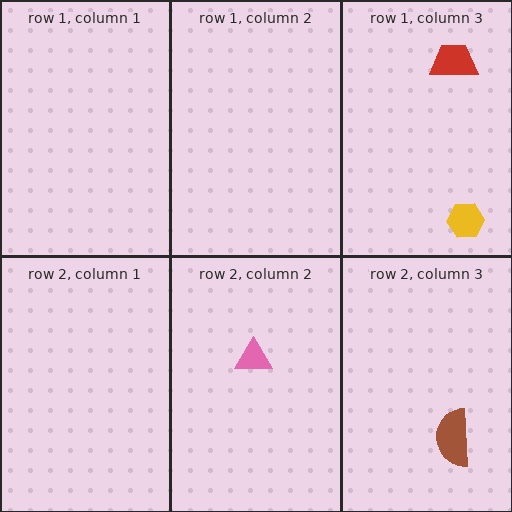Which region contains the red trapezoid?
The row 1, column 3 region.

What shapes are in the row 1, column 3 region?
The red trapezoid, the yellow hexagon.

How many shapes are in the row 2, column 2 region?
1.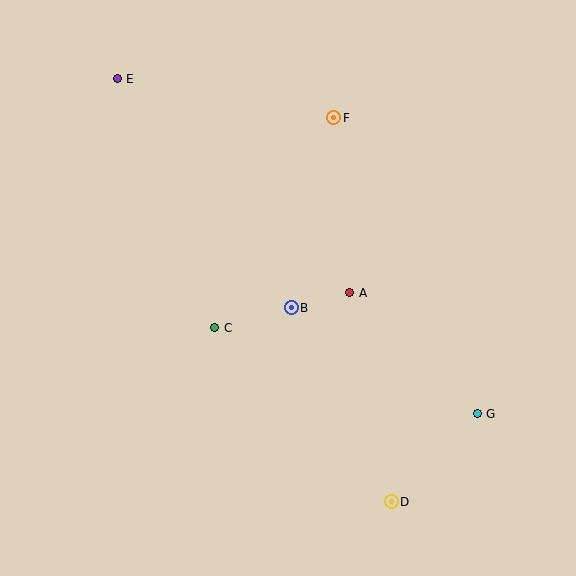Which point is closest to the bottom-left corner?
Point C is closest to the bottom-left corner.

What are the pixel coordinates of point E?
Point E is at (117, 79).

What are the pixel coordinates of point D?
Point D is at (391, 502).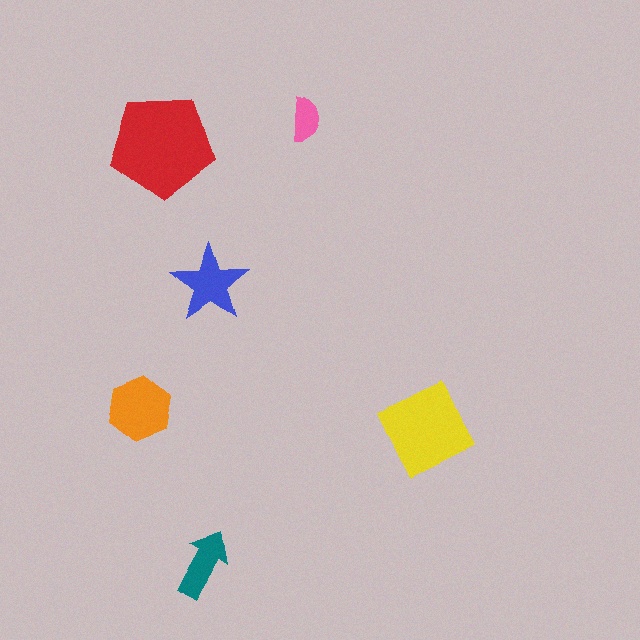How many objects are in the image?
There are 6 objects in the image.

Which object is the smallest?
The pink semicircle.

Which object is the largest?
The red pentagon.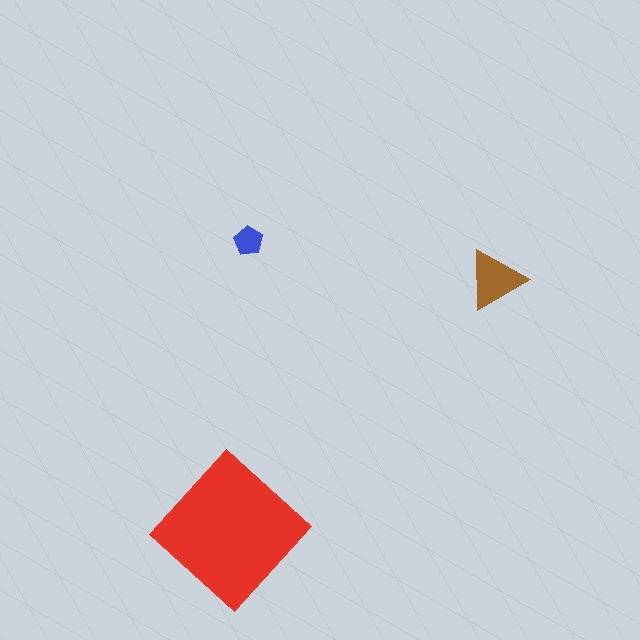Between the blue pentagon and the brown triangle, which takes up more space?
The brown triangle.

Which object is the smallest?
The blue pentagon.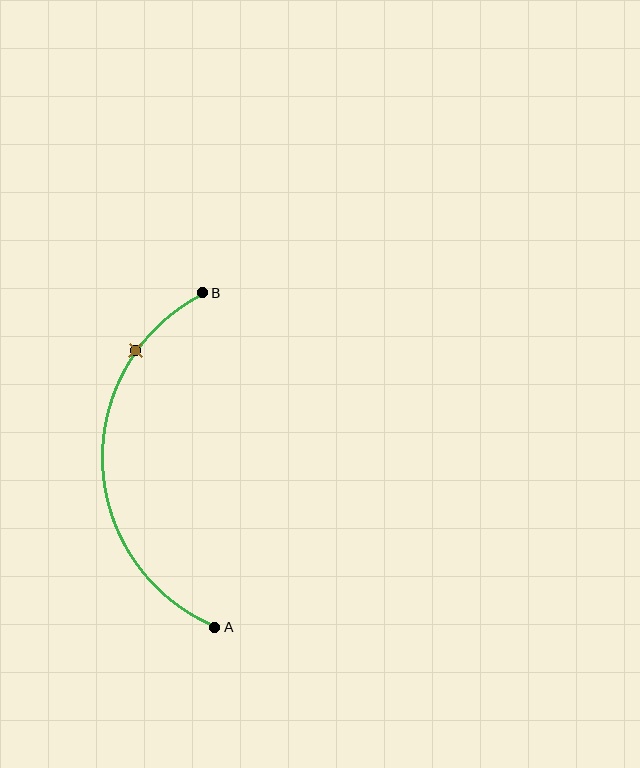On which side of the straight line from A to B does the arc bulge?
The arc bulges to the left of the straight line connecting A and B.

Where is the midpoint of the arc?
The arc midpoint is the point on the curve farthest from the straight line joining A and B. It sits to the left of that line.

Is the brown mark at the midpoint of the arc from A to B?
No. The brown mark lies on the arc but is closer to endpoint B. The arc midpoint would be at the point on the curve equidistant along the arc from both A and B.